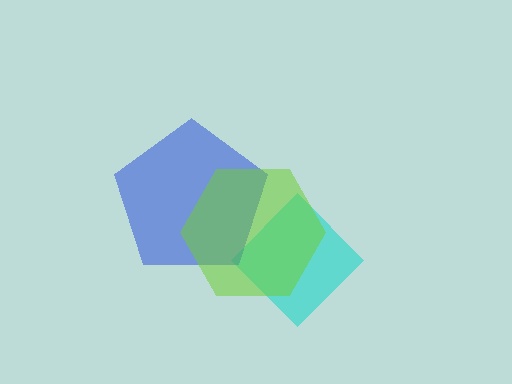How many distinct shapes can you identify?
There are 3 distinct shapes: a cyan diamond, a blue pentagon, a lime hexagon.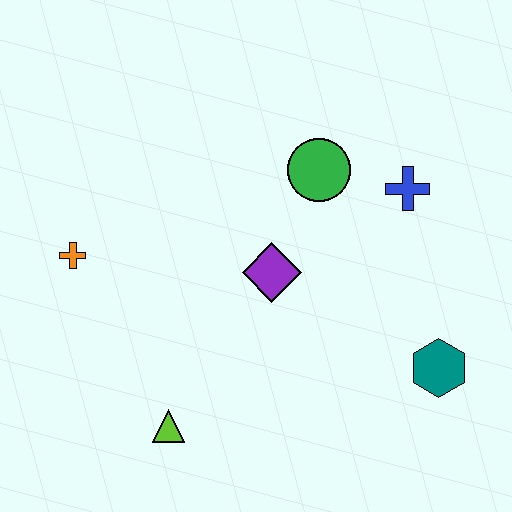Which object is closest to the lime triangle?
The purple diamond is closest to the lime triangle.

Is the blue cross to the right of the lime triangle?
Yes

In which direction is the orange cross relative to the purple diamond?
The orange cross is to the left of the purple diamond.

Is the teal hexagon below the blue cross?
Yes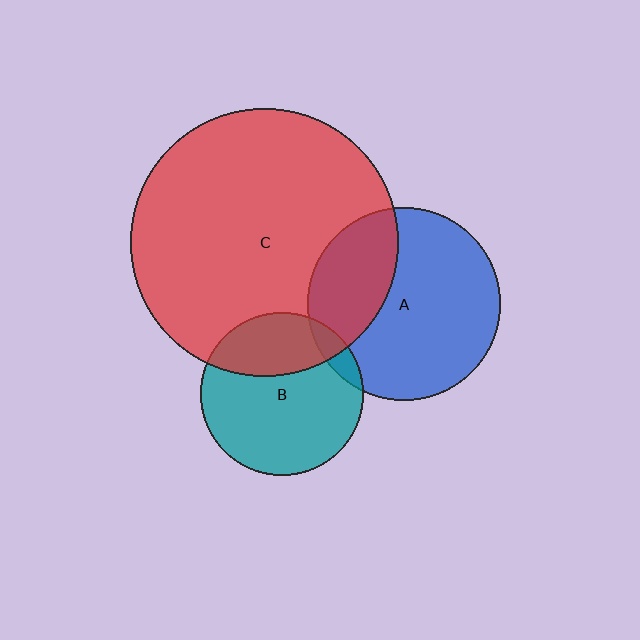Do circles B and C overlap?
Yes.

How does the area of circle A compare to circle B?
Approximately 1.4 times.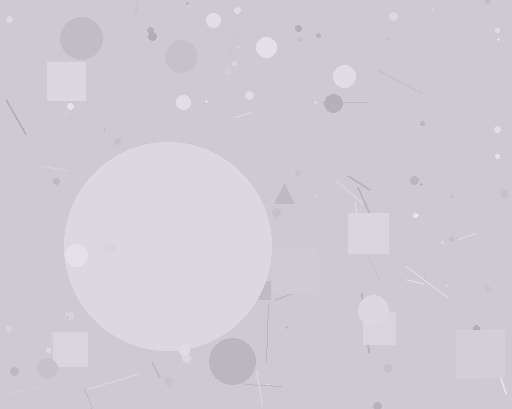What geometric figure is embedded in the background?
A circle is embedded in the background.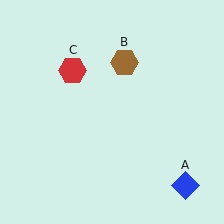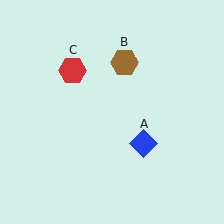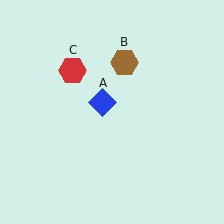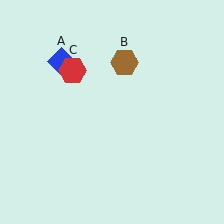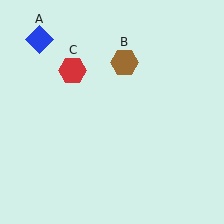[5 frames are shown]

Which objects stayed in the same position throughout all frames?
Brown hexagon (object B) and red hexagon (object C) remained stationary.